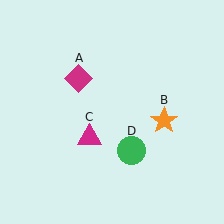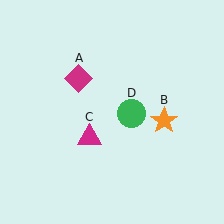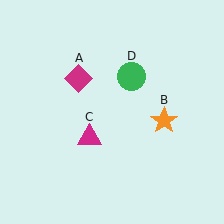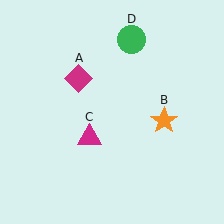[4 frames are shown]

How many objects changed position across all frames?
1 object changed position: green circle (object D).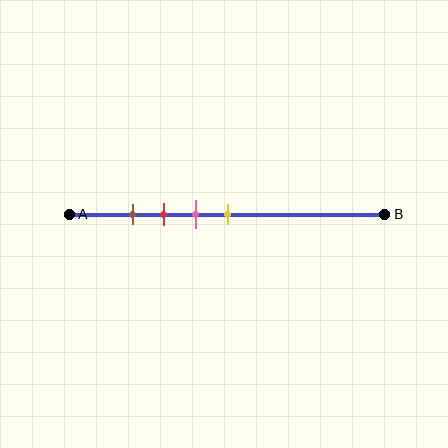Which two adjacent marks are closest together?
The brown and red marks are the closest adjacent pair.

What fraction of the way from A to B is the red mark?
The red mark is approximately 30% (0.3) of the way from A to B.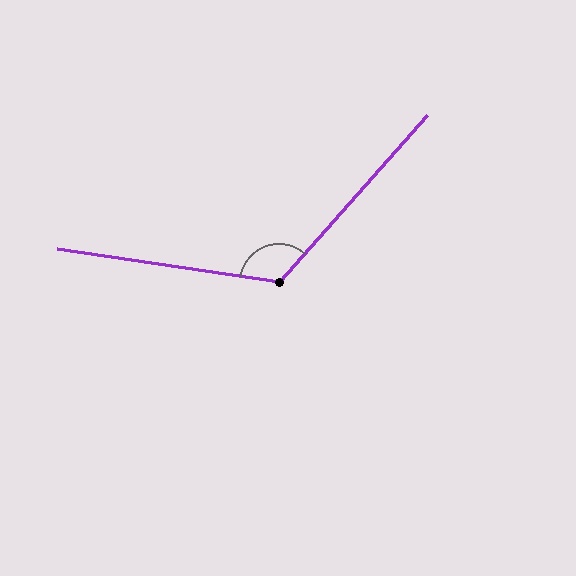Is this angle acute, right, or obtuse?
It is obtuse.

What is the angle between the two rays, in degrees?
Approximately 123 degrees.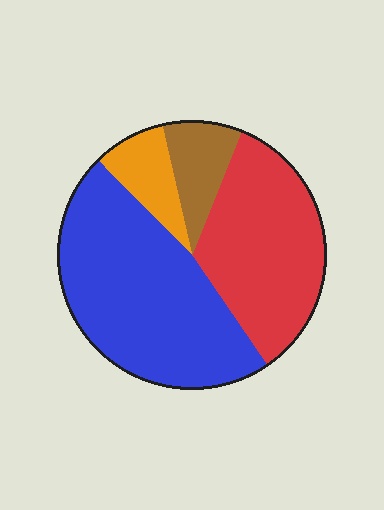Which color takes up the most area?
Blue, at roughly 45%.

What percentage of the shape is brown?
Brown covers about 10% of the shape.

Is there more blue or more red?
Blue.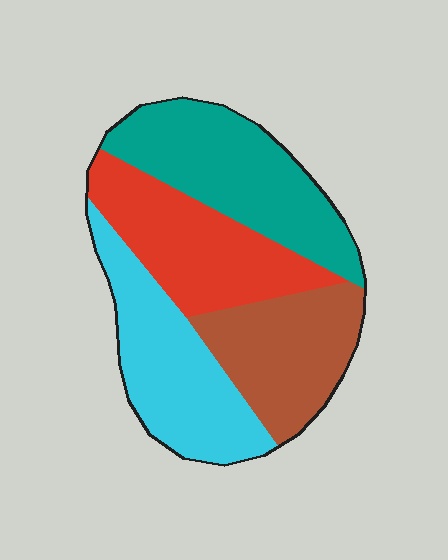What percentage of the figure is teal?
Teal takes up between a sixth and a third of the figure.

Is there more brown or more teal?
Teal.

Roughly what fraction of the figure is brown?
Brown takes up between a sixth and a third of the figure.